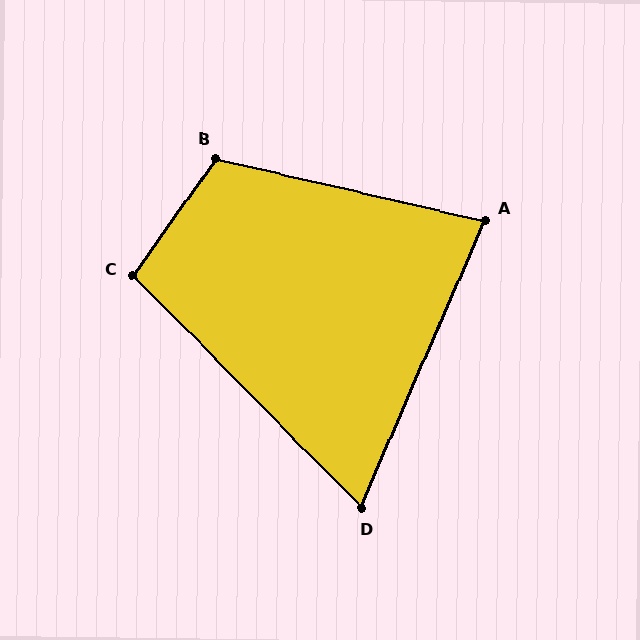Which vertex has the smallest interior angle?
D, at approximately 68 degrees.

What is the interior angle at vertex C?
Approximately 100 degrees (obtuse).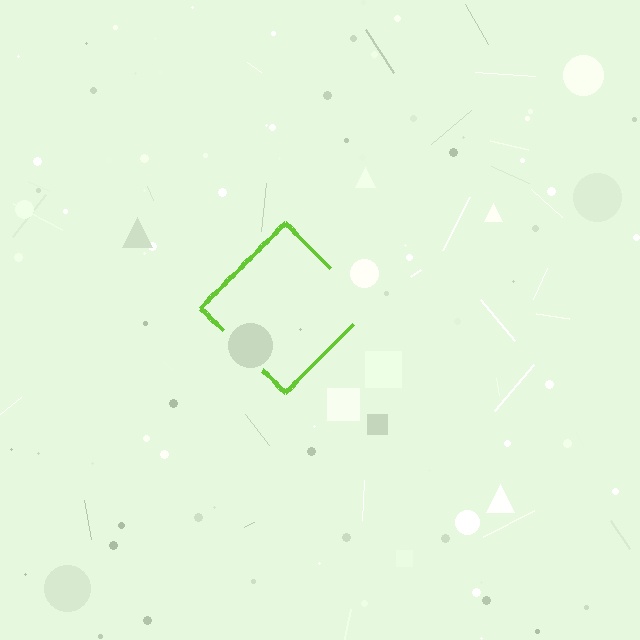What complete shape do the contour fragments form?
The contour fragments form a diamond.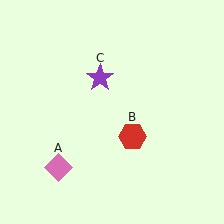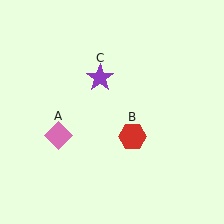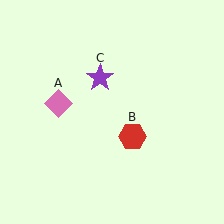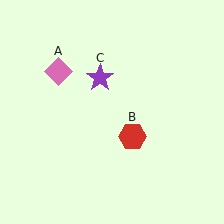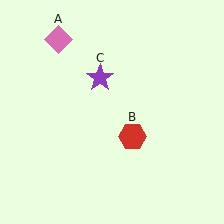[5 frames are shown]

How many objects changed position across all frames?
1 object changed position: pink diamond (object A).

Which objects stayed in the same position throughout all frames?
Red hexagon (object B) and purple star (object C) remained stationary.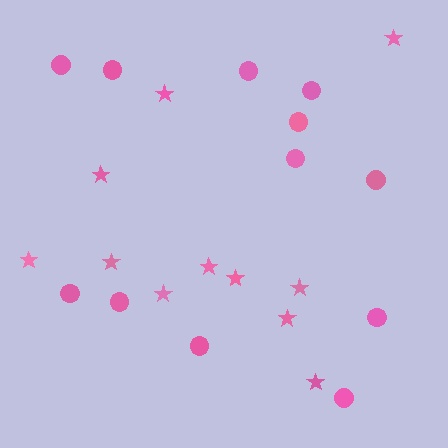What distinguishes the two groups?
There are 2 groups: one group of stars (11) and one group of circles (12).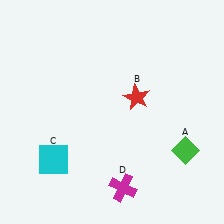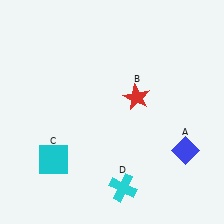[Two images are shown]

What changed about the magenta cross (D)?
In Image 1, D is magenta. In Image 2, it changed to cyan.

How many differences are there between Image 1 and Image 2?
There are 2 differences between the two images.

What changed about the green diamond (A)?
In Image 1, A is green. In Image 2, it changed to blue.